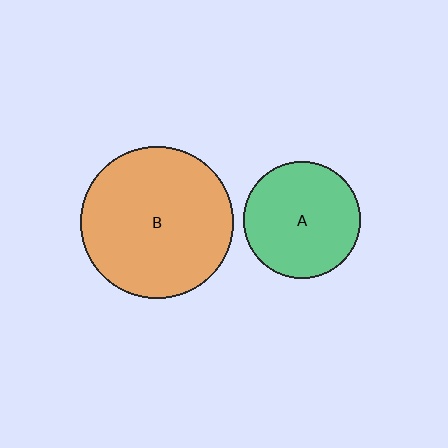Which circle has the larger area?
Circle B (orange).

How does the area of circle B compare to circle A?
Approximately 1.7 times.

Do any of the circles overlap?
No, none of the circles overlap.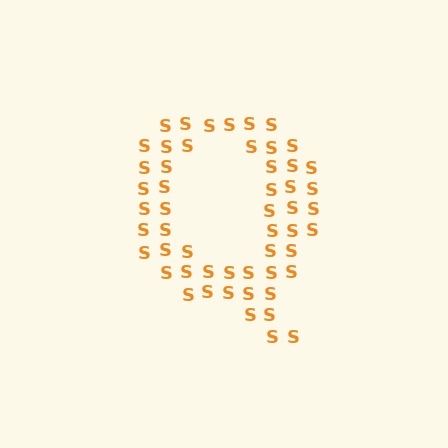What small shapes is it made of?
It is made of small letter S's.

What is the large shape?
The large shape is the letter Q.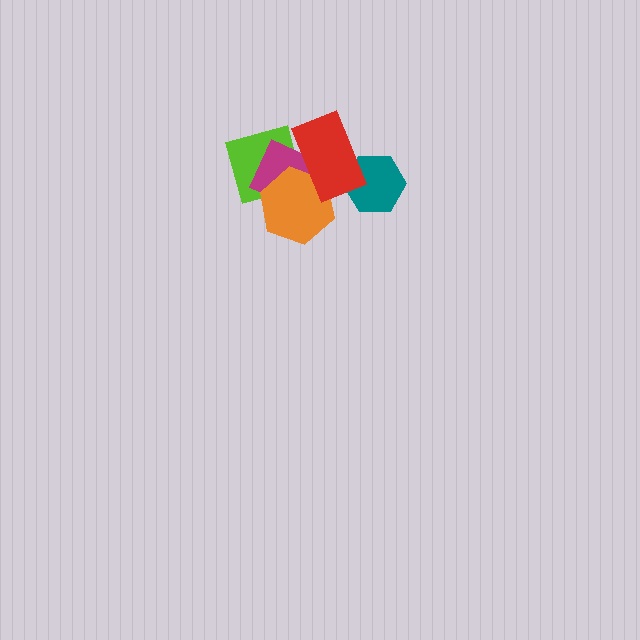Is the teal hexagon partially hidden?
Yes, it is partially covered by another shape.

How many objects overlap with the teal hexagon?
1 object overlaps with the teal hexagon.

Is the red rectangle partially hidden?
No, no other shape covers it.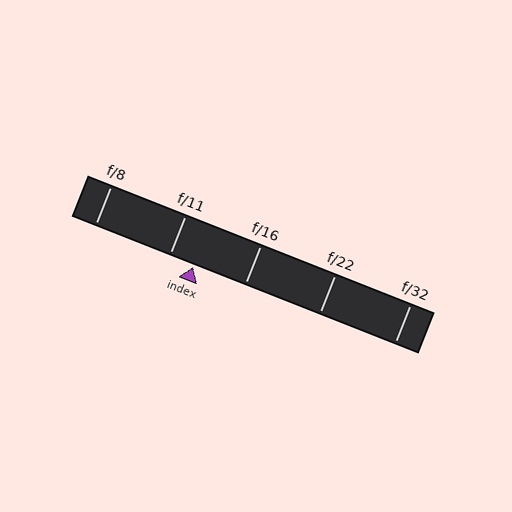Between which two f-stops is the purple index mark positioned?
The index mark is between f/11 and f/16.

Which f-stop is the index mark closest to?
The index mark is closest to f/11.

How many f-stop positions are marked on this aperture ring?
There are 5 f-stop positions marked.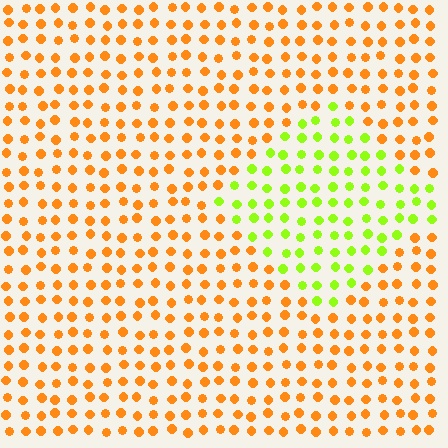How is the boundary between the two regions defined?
The boundary is defined purely by a slight shift in hue (about 59 degrees). Spacing, size, and orientation are identical on both sides.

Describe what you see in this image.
The image is filled with small orange elements in a uniform arrangement. A diamond-shaped region is visible where the elements are tinted to a slightly different hue, forming a subtle color boundary.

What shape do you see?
I see a diamond.